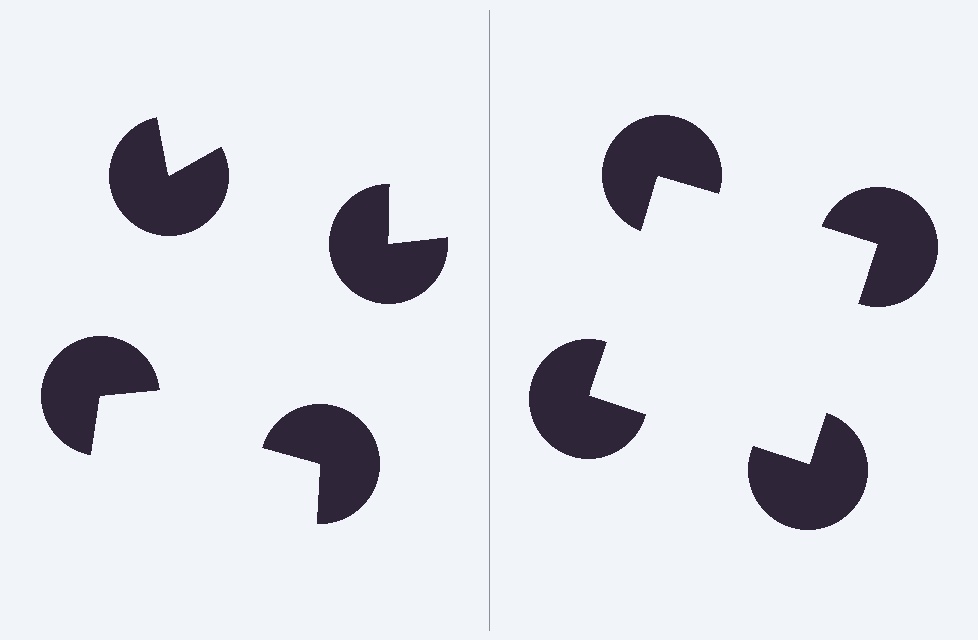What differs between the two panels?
The pac-man discs are positioned identically on both sides; only the wedge orientations differ. On the right they align to a square; on the left they are misaligned.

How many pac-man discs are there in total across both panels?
8 — 4 on each side.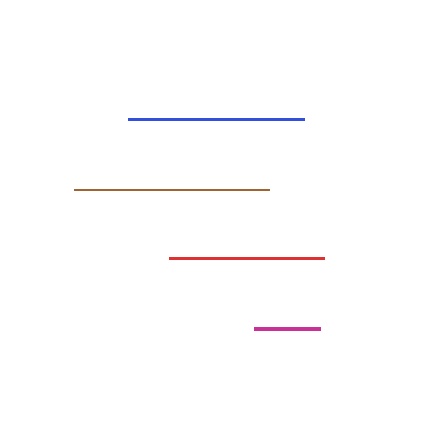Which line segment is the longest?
The brown line is the longest at approximately 196 pixels.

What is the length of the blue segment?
The blue segment is approximately 176 pixels long.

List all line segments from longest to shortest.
From longest to shortest: brown, blue, red, magenta.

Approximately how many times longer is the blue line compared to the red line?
The blue line is approximately 1.1 times the length of the red line.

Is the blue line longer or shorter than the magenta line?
The blue line is longer than the magenta line.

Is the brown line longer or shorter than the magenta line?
The brown line is longer than the magenta line.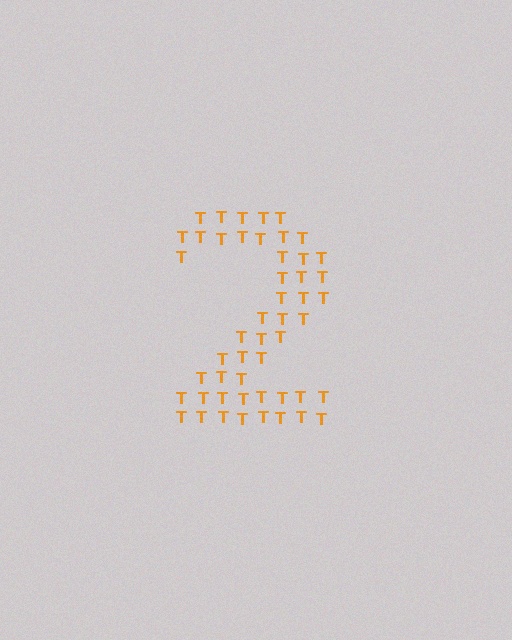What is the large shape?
The large shape is the digit 2.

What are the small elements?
The small elements are letter T's.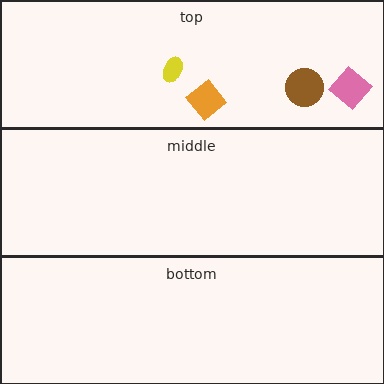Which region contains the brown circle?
The top region.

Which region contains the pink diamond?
The top region.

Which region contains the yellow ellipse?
The top region.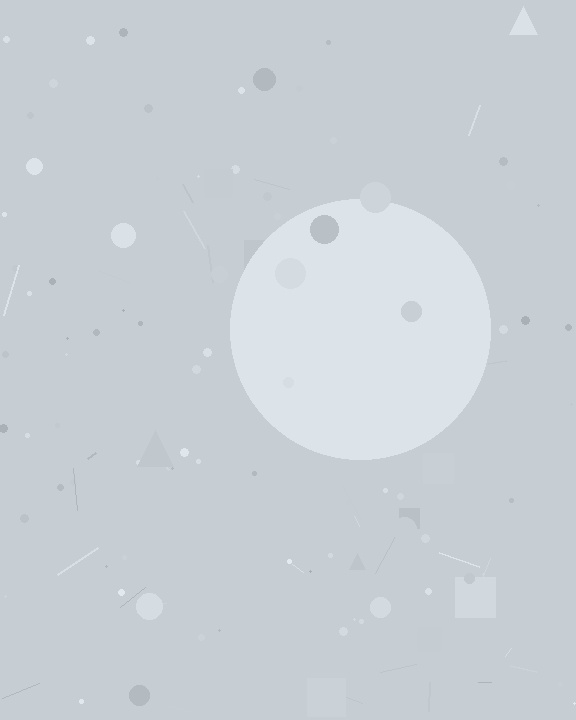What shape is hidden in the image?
A circle is hidden in the image.